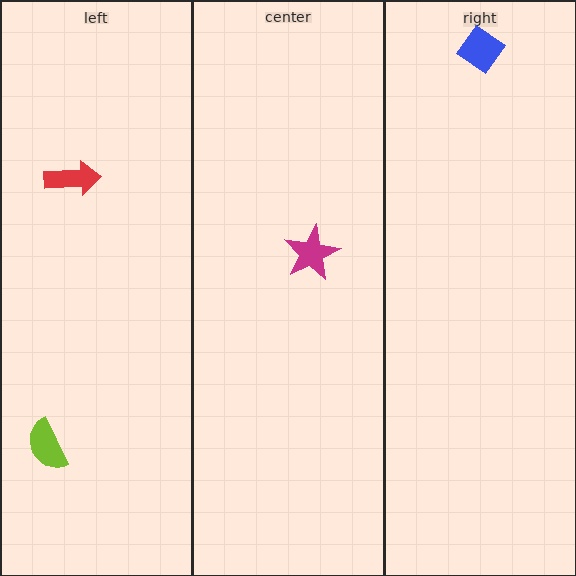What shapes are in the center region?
The magenta star.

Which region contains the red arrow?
The left region.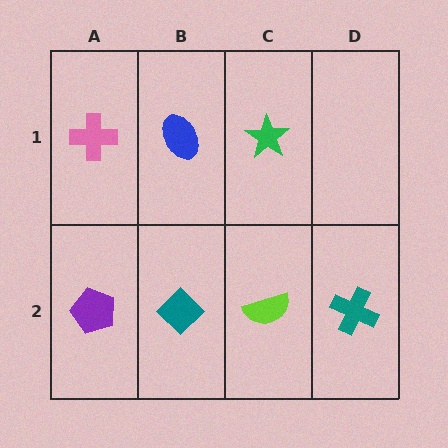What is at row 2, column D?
A teal cross.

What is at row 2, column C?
A lime semicircle.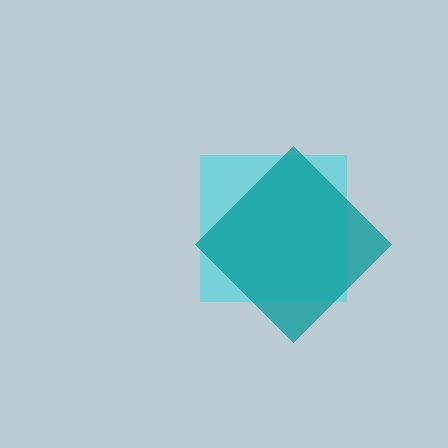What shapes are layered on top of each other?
The layered shapes are: a cyan square, a teal diamond.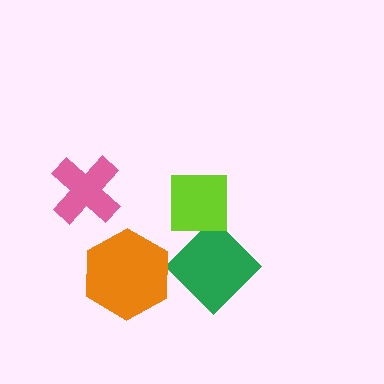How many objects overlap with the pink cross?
0 objects overlap with the pink cross.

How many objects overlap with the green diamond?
1 object overlaps with the green diamond.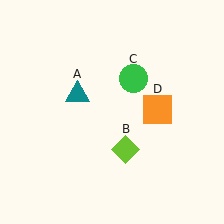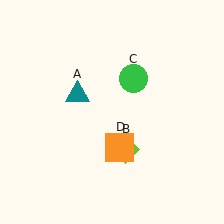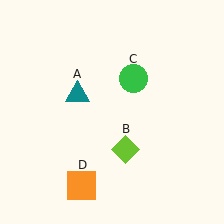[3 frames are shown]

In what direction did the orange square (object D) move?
The orange square (object D) moved down and to the left.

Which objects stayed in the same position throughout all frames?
Teal triangle (object A) and lime diamond (object B) and green circle (object C) remained stationary.